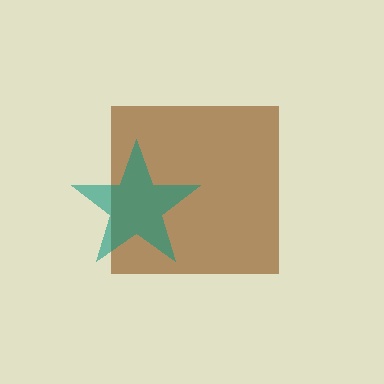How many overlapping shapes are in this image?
There are 2 overlapping shapes in the image.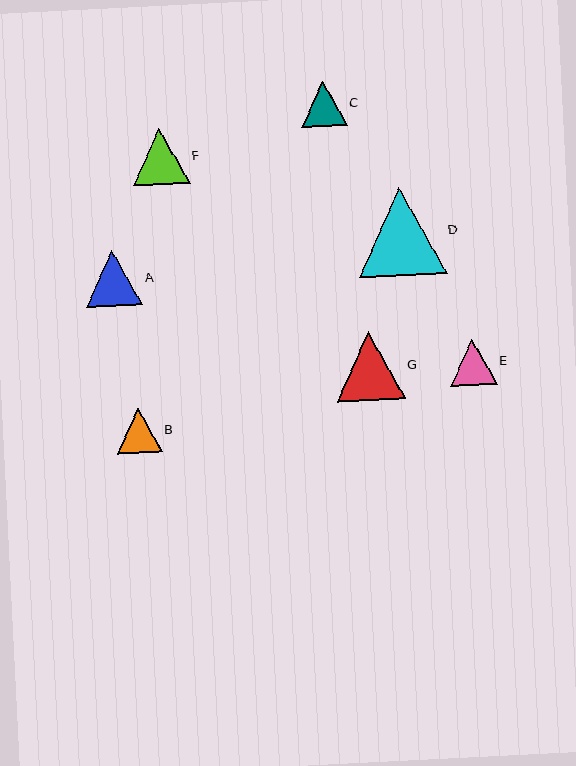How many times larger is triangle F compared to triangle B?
Triangle F is approximately 1.3 times the size of triangle B.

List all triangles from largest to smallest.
From largest to smallest: D, G, F, A, E, C, B.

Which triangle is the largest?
Triangle D is the largest with a size of approximately 88 pixels.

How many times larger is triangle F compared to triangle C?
Triangle F is approximately 1.3 times the size of triangle C.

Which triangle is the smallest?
Triangle B is the smallest with a size of approximately 45 pixels.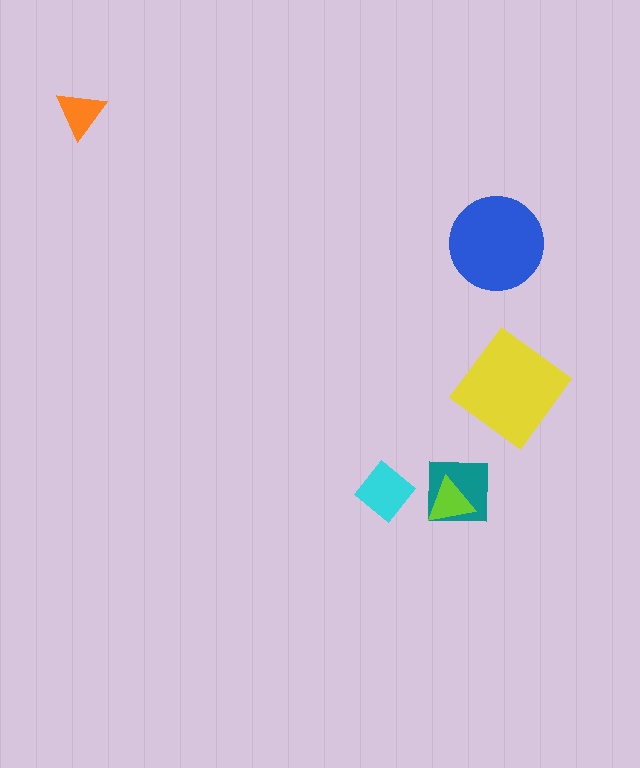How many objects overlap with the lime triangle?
1 object overlaps with the lime triangle.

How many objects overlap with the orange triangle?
0 objects overlap with the orange triangle.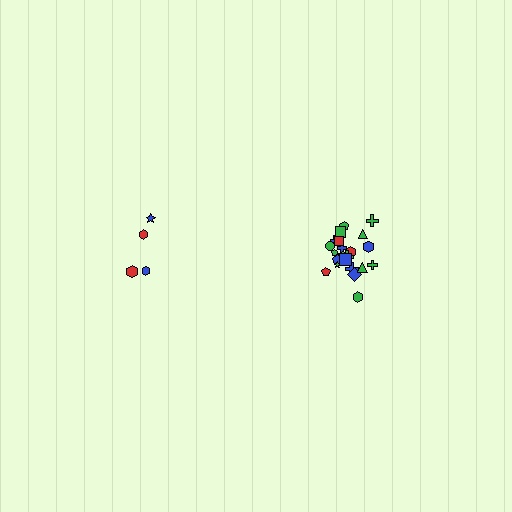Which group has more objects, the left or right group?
The right group.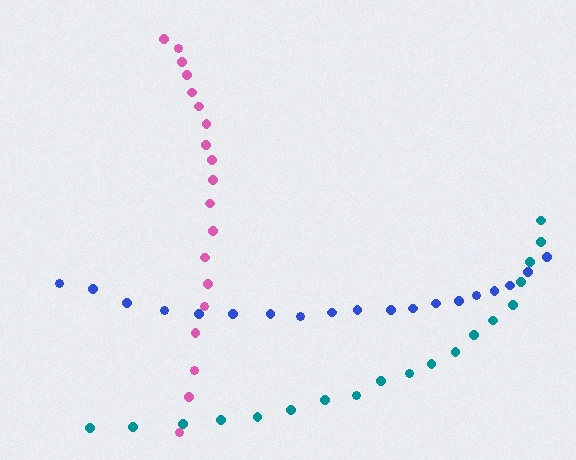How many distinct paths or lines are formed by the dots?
There are 3 distinct paths.